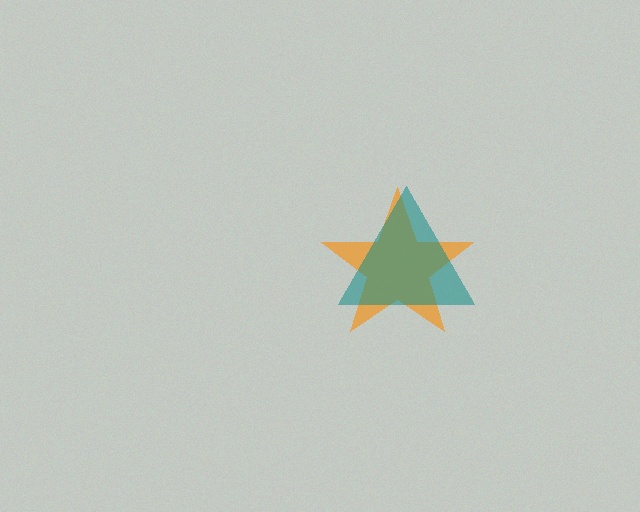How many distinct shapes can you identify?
There are 2 distinct shapes: an orange star, a teal triangle.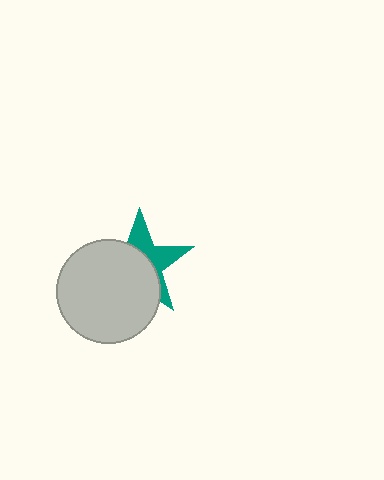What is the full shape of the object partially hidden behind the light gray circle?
The partially hidden object is a teal star.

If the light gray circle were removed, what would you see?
You would see the complete teal star.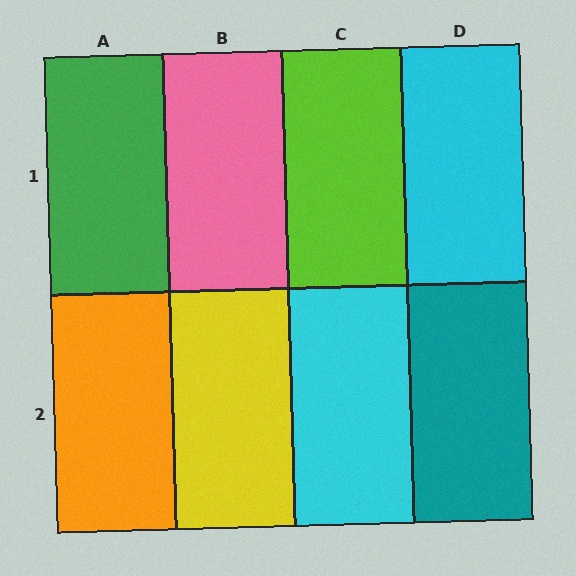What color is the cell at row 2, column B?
Yellow.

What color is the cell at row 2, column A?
Orange.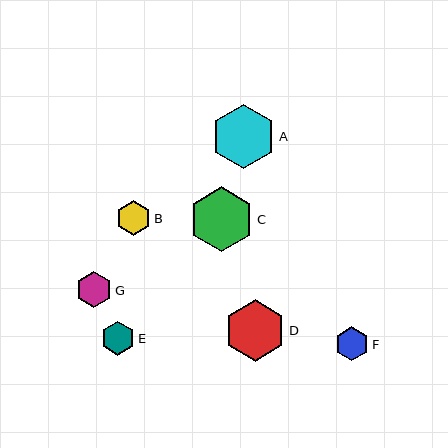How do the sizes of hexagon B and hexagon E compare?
Hexagon B and hexagon E are approximately the same size.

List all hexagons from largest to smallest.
From largest to smallest: A, C, D, G, B, F, E.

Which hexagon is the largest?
Hexagon A is the largest with a size of approximately 65 pixels.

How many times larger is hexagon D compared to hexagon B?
Hexagon D is approximately 1.8 times the size of hexagon B.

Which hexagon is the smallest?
Hexagon E is the smallest with a size of approximately 34 pixels.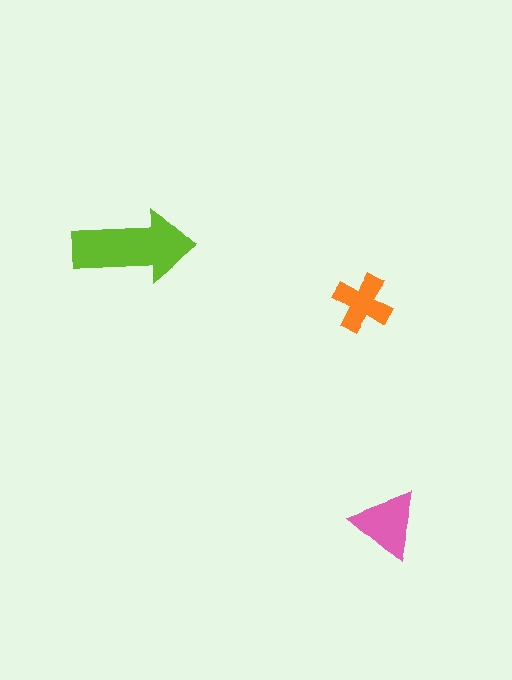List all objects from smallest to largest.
The orange cross, the pink triangle, the lime arrow.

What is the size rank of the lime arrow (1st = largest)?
1st.